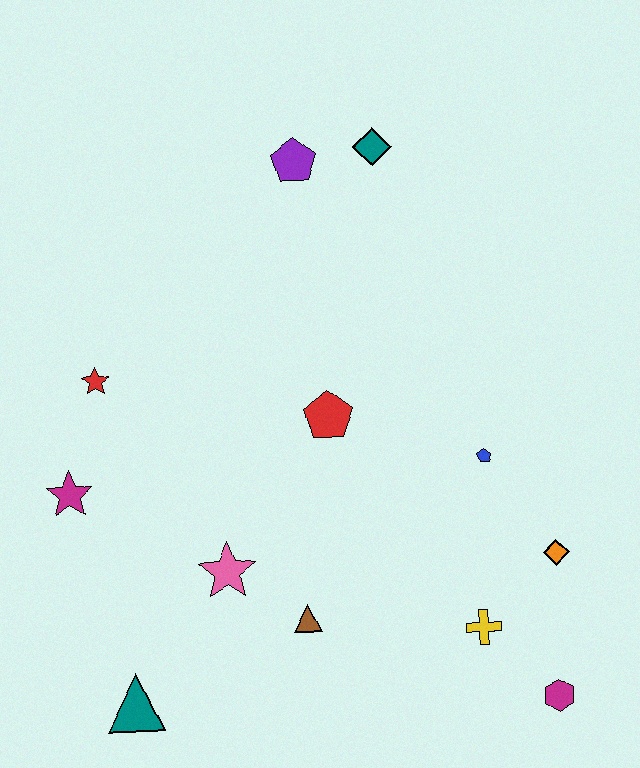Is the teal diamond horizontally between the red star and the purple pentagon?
No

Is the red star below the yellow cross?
No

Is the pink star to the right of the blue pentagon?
No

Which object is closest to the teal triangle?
The pink star is closest to the teal triangle.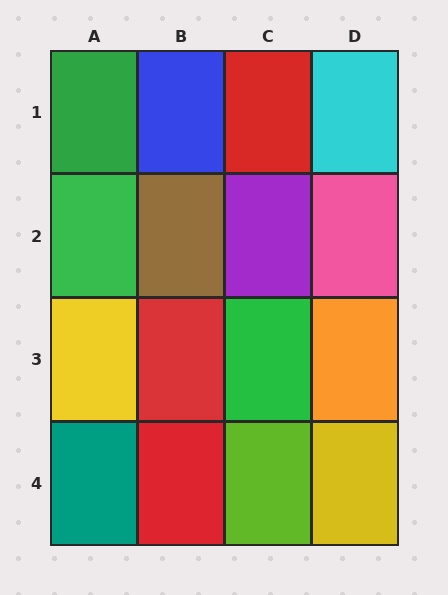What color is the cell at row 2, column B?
Brown.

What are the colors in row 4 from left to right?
Teal, red, lime, yellow.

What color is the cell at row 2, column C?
Purple.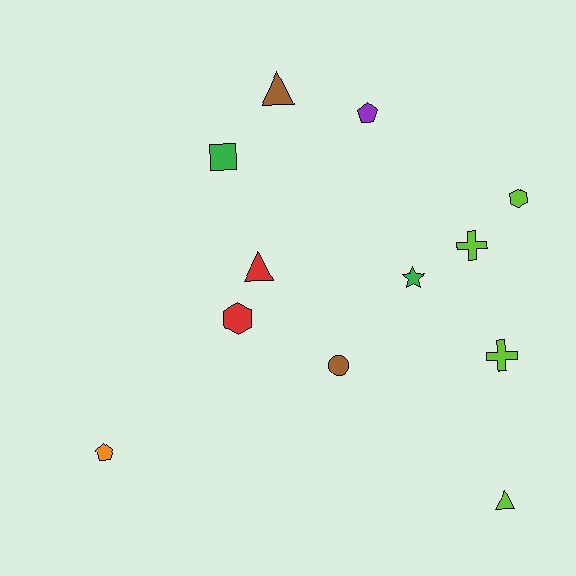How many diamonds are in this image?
There are no diamonds.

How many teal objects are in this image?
There are no teal objects.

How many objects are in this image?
There are 12 objects.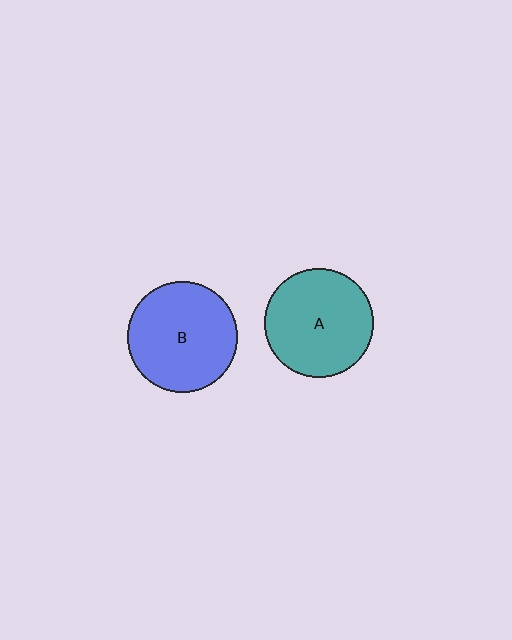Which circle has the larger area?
Circle B (blue).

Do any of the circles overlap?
No, none of the circles overlap.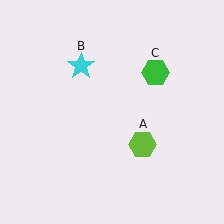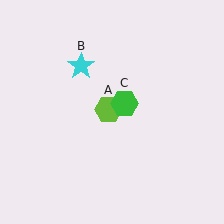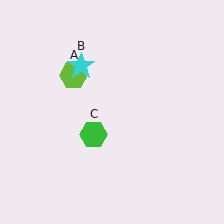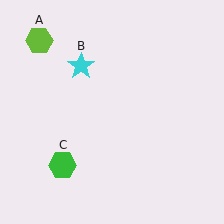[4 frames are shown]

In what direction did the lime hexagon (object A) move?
The lime hexagon (object A) moved up and to the left.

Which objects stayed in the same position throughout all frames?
Cyan star (object B) remained stationary.